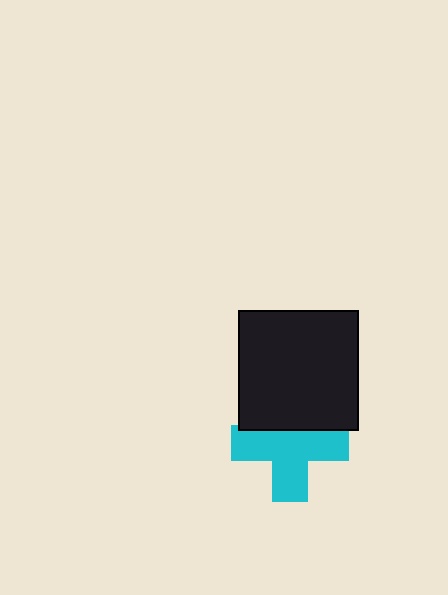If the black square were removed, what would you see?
You would see the complete cyan cross.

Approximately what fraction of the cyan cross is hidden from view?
Roughly 30% of the cyan cross is hidden behind the black square.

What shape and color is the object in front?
The object in front is a black square.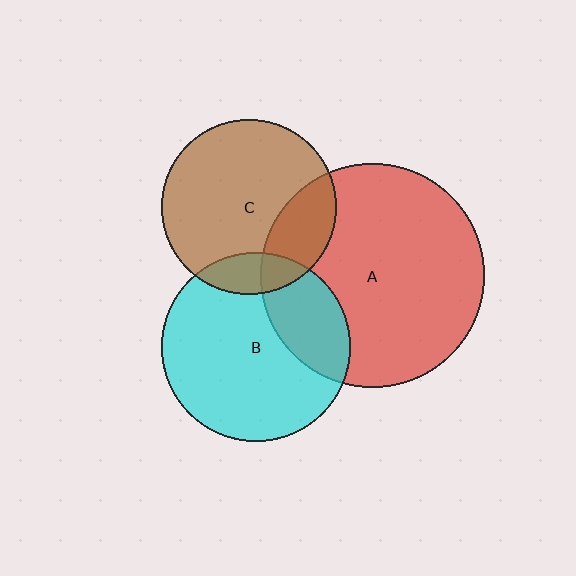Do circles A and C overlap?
Yes.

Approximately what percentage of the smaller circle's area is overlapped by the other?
Approximately 25%.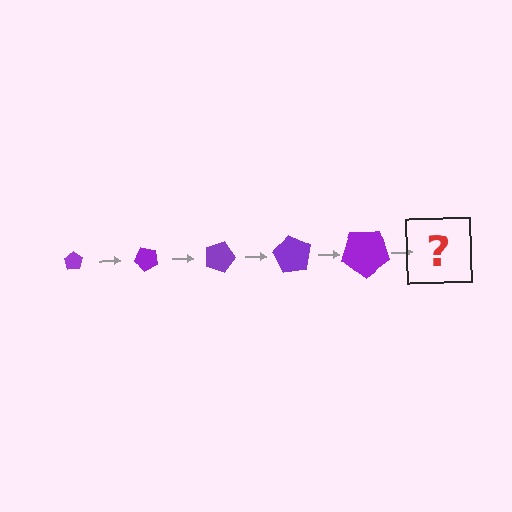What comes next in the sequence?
The next element should be a pentagon, larger than the previous one and rotated 225 degrees from the start.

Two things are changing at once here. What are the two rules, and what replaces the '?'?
The two rules are that the pentagon grows larger each step and it rotates 45 degrees each step. The '?' should be a pentagon, larger than the previous one and rotated 225 degrees from the start.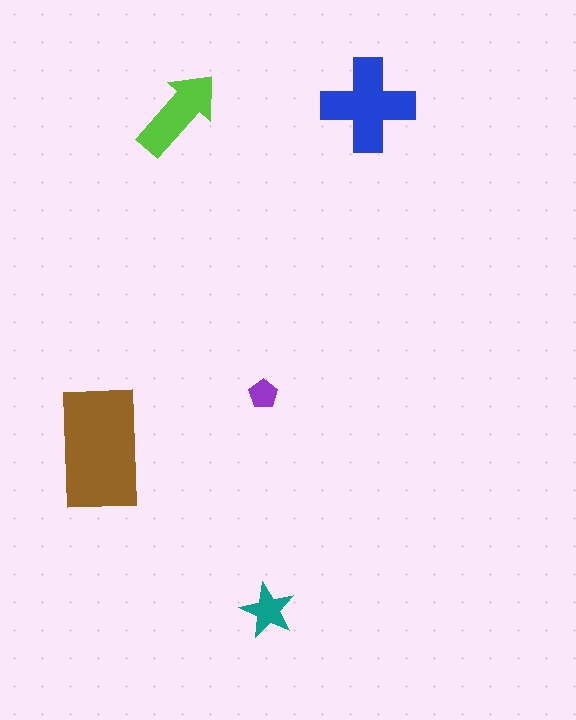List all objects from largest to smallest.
The brown rectangle, the blue cross, the lime arrow, the teal star, the purple pentagon.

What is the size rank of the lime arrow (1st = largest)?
3rd.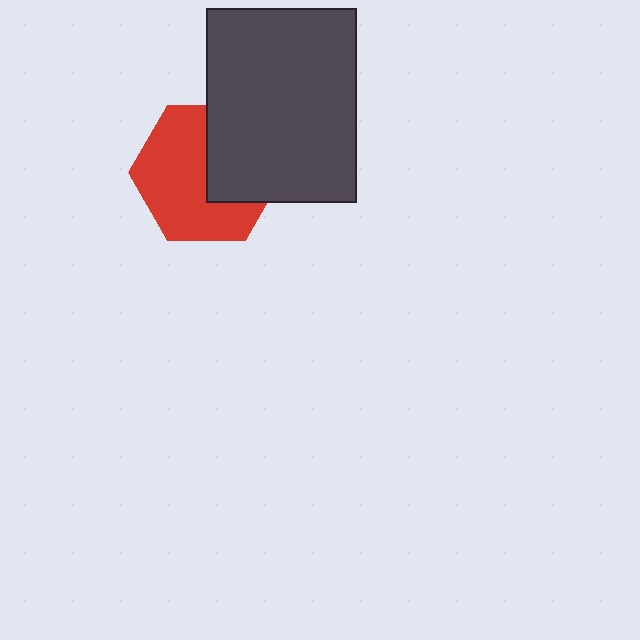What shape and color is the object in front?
The object in front is a dark gray rectangle.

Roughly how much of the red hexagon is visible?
About half of it is visible (roughly 61%).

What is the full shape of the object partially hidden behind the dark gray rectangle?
The partially hidden object is a red hexagon.